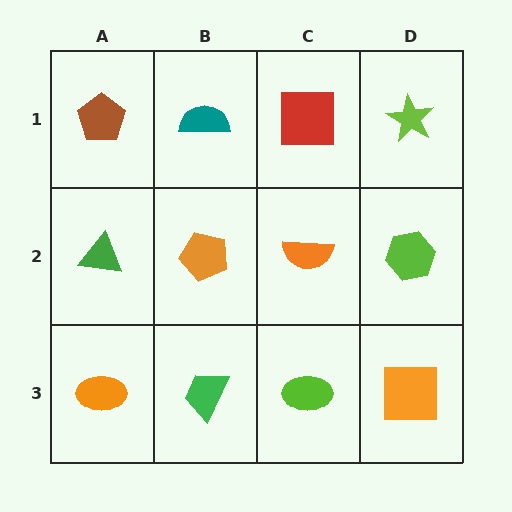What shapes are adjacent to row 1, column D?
A lime hexagon (row 2, column D), a red square (row 1, column C).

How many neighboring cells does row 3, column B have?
3.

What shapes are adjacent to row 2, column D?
A lime star (row 1, column D), an orange square (row 3, column D), an orange semicircle (row 2, column C).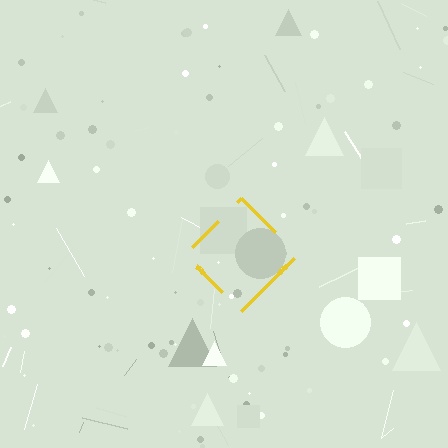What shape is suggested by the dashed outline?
The dashed outline suggests a diamond.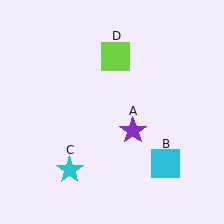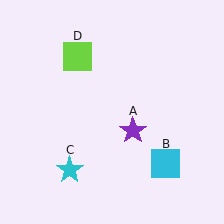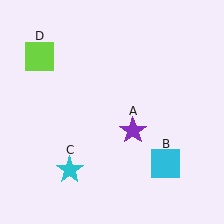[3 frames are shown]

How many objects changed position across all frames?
1 object changed position: lime square (object D).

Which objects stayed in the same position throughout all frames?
Purple star (object A) and cyan square (object B) and cyan star (object C) remained stationary.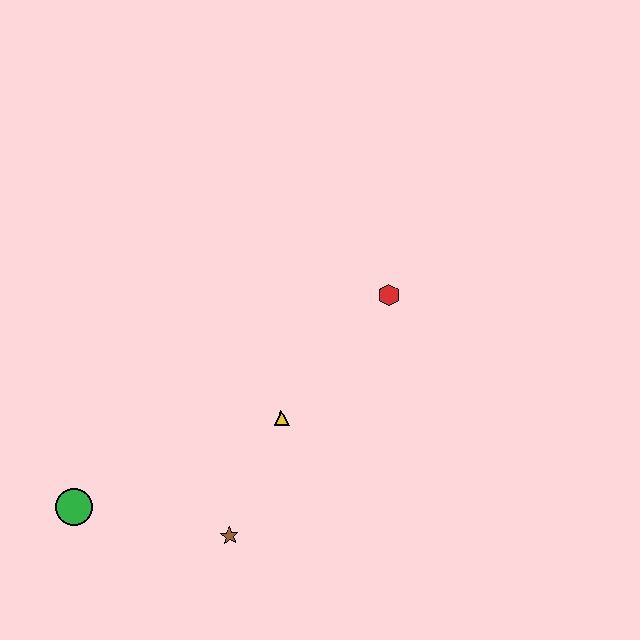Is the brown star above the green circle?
No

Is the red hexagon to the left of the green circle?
No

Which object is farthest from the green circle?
The red hexagon is farthest from the green circle.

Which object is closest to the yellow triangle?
The brown star is closest to the yellow triangle.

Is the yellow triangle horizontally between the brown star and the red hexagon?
Yes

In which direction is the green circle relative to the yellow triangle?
The green circle is to the left of the yellow triangle.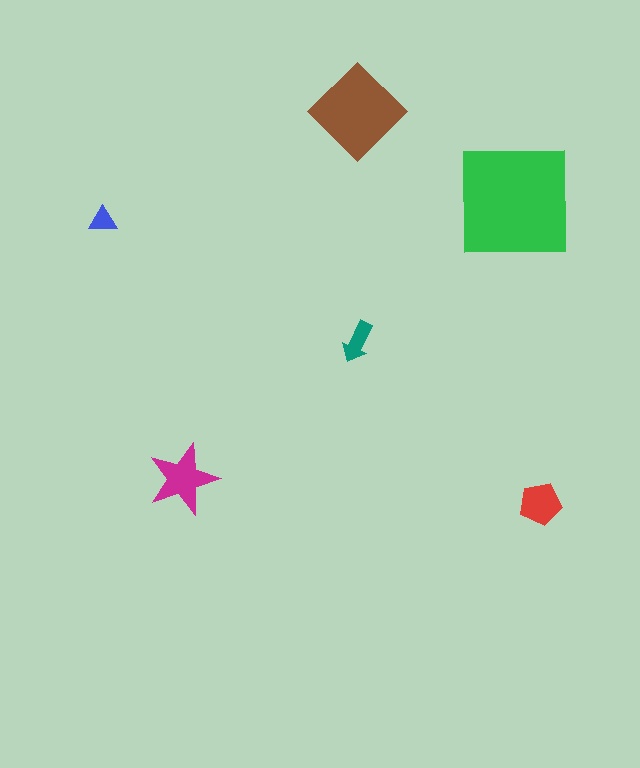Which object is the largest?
The green square.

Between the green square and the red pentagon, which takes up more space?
The green square.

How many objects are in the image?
There are 6 objects in the image.